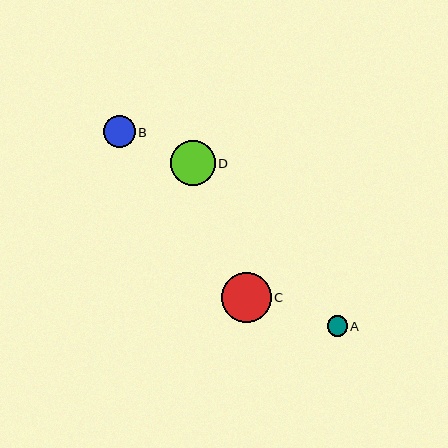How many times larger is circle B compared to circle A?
Circle B is approximately 1.6 times the size of circle A.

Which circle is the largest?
Circle C is the largest with a size of approximately 50 pixels.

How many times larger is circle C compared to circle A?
Circle C is approximately 2.5 times the size of circle A.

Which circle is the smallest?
Circle A is the smallest with a size of approximately 20 pixels.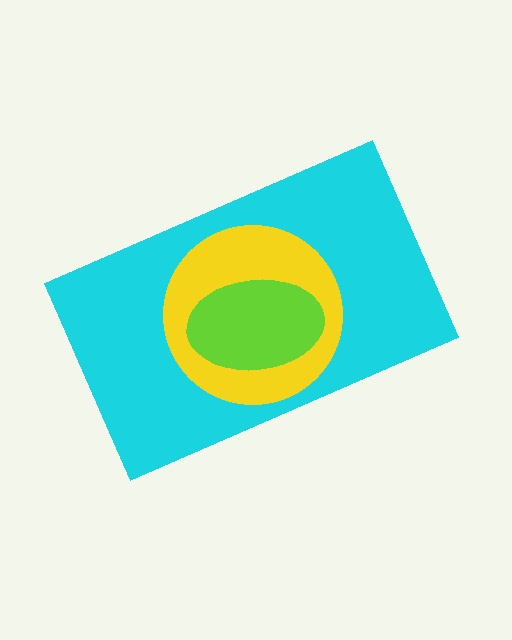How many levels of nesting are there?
3.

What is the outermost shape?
The cyan rectangle.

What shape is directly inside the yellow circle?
The lime ellipse.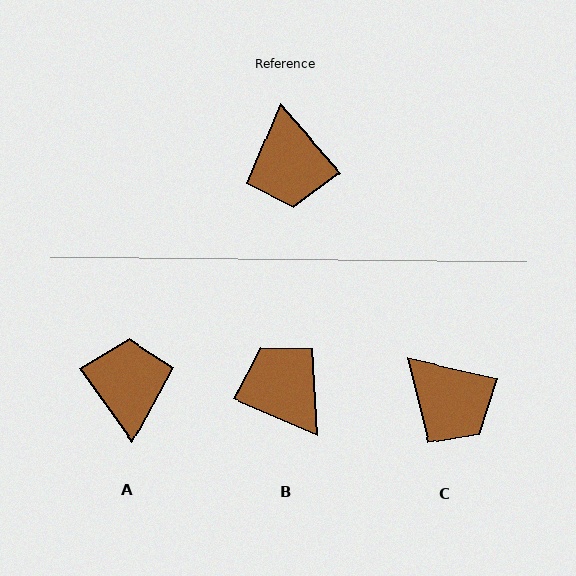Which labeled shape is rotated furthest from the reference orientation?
A, about 174 degrees away.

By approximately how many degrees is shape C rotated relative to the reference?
Approximately 36 degrees counter-clockwise.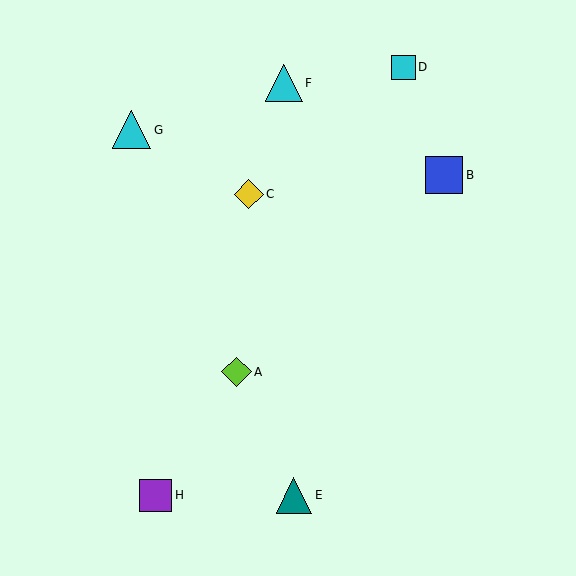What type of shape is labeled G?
Shape G is a cyan triangle.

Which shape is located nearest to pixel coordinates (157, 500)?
The purple square (labeled H) at (156, 495) is nearest to that location.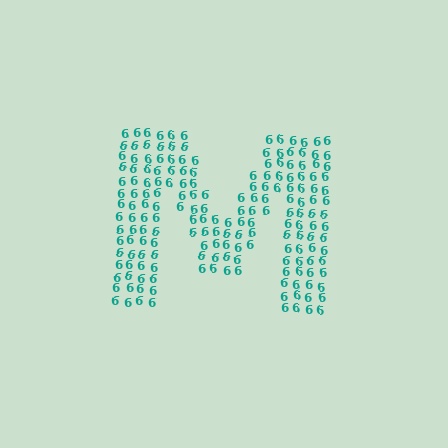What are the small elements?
The small elements are digit 6's.